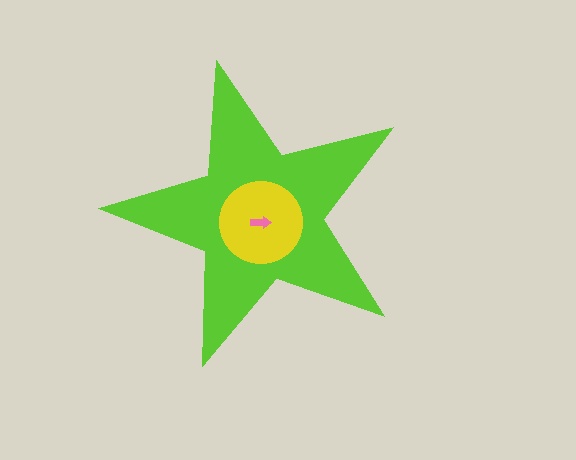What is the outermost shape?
The lime star.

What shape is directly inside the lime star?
The yellow circle.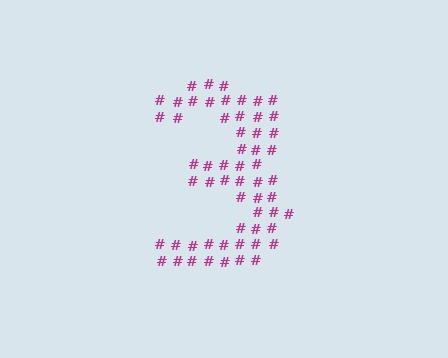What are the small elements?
The small elements are hash symbols.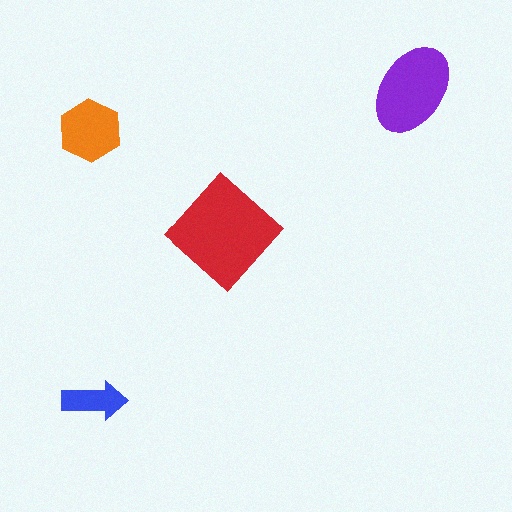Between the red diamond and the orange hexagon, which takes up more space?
The red diamond.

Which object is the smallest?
The blue arrow.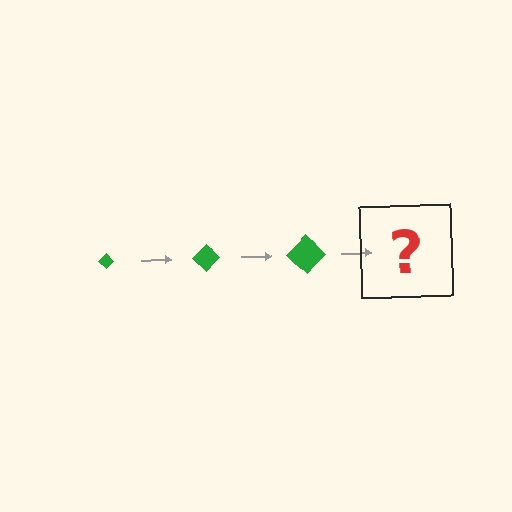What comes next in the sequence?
The next element should be a green diamond, larger than the previous one.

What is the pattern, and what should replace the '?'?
The pattern is that the diamond gets progressively larger each step. The '?' should be a green diamond, larger than the previous one.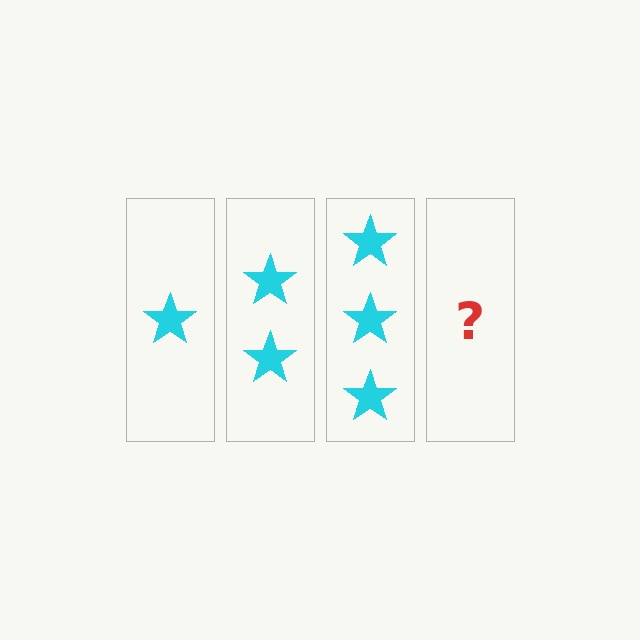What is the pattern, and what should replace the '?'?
The pattern is that each step adds one more star. The '?' should be 4 stars.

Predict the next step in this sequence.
The next step is 4 stars.